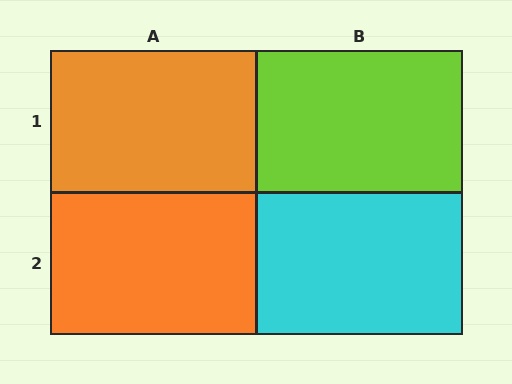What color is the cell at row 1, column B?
Lime.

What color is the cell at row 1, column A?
Orange.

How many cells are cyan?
1 cell is cyan.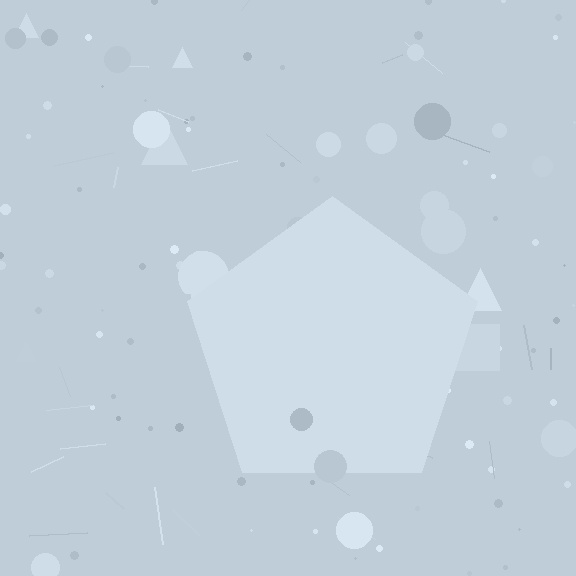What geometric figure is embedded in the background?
A pentagon is embedded in the background.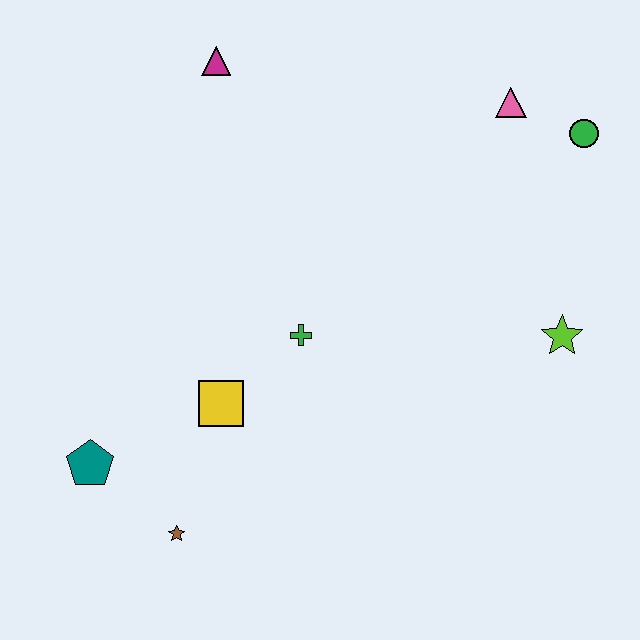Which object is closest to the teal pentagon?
The brown star is closest to the teal pentagon.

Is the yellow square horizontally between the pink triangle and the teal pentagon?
Yes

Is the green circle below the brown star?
No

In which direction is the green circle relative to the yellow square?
The green circle is to the right of the yellow square.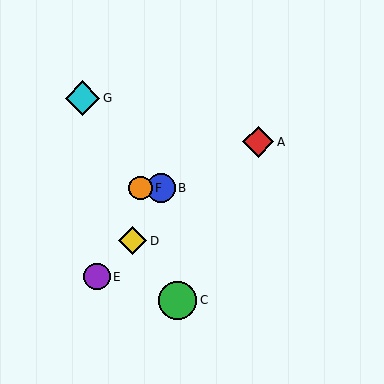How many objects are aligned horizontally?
2 objects (B, F) are aligned horizontally.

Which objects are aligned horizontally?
Objects B, F are aligned horizontally.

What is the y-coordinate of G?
Object G is at y≈98.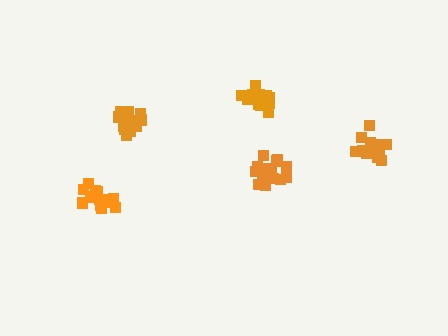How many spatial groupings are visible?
There are 5 spatial groupings.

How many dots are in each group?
Group 1: 15 dots, Group 2: 15 dots, Group 3: 14 dots, Group 4: 15 dots, Group 5: 16 dots (75 total).